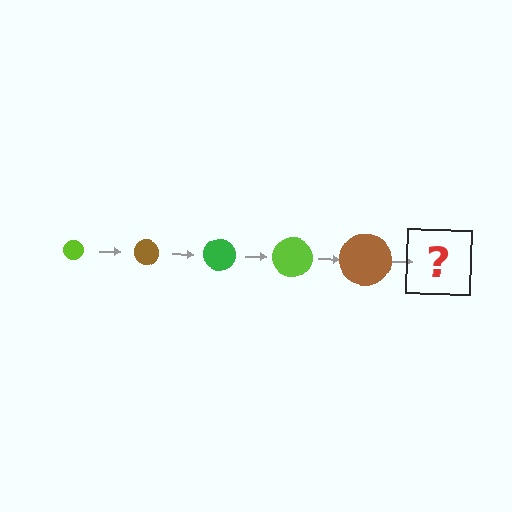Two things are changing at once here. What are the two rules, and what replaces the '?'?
The two rules are that the circle grows larger each step and the color cycles through lime, brown, and green. The '?' should be a green circle, larger than the previous one.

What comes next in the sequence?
The next element should be a green circle, larger than the previous one.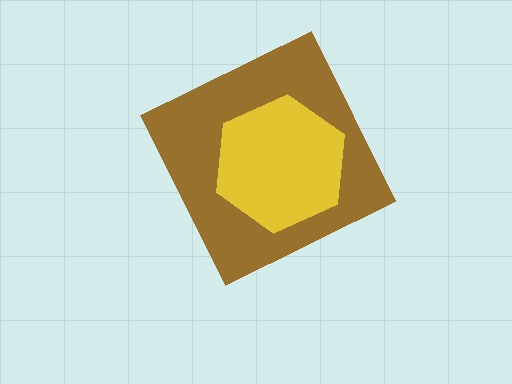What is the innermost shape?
The yellow hexagon.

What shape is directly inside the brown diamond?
The yellow hexagon.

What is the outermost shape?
The brown diamond.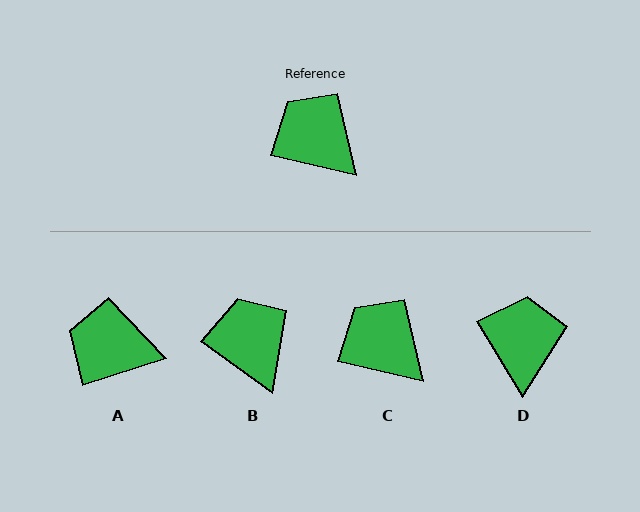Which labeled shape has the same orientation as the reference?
C.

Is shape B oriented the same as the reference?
No, it is off by about 23 degrees.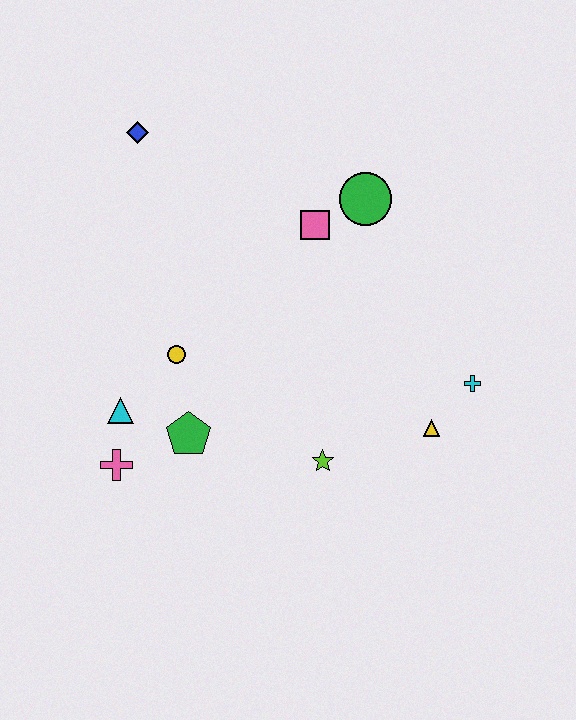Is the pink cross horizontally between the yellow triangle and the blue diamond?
No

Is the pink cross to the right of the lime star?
No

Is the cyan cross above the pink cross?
Yes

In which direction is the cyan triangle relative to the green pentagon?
The cyan triangle is to the left of the green pentagon.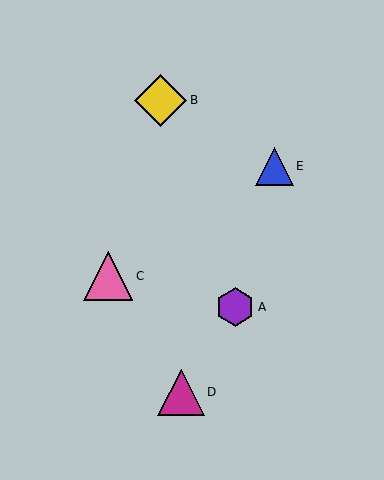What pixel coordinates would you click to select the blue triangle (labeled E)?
Click at (274, 166) to select the blue triangle E.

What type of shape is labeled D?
Shape D is a magenta triangle.